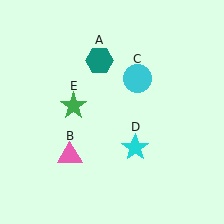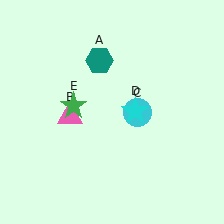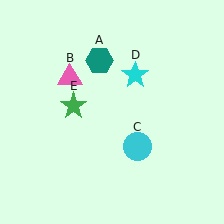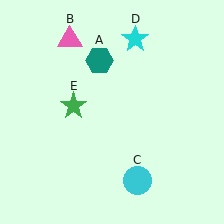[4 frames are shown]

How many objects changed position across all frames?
3 objects changed position: pink triangle (object B), cyan circle (object C), cyan star (object D).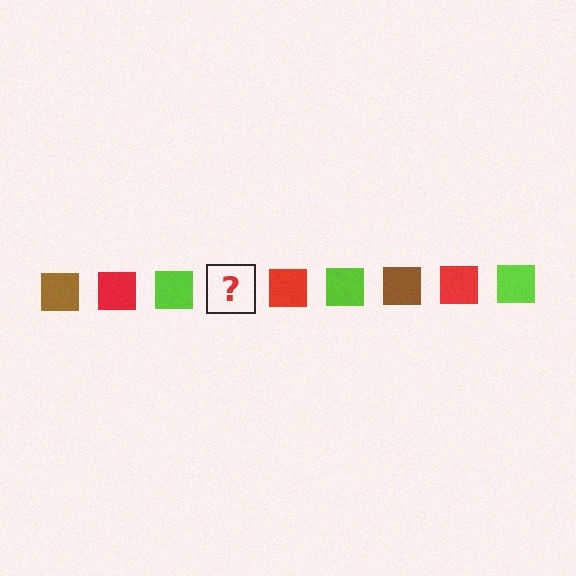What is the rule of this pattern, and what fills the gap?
The rule is that the pattern cycles through brown, red, lime squares. The gap should be filled with a brown square.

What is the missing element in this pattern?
The missing element is a brown square.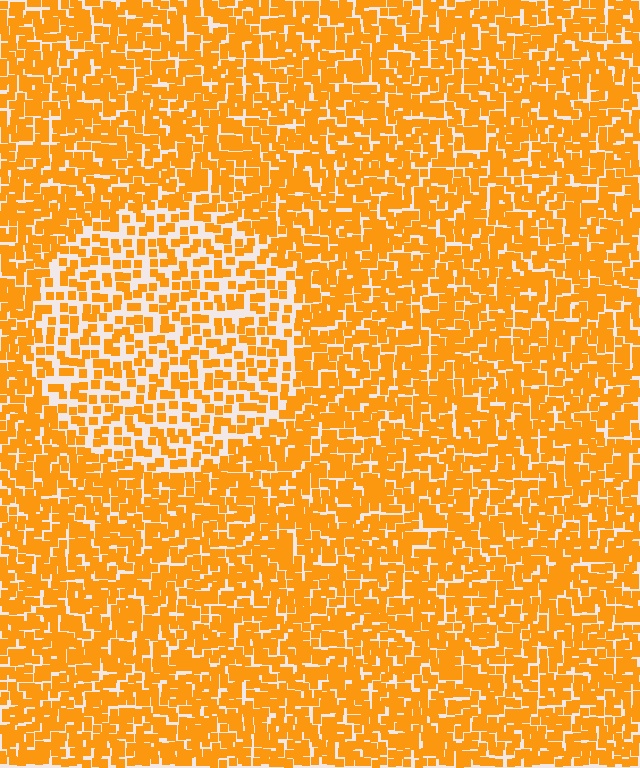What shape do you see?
I see a circle.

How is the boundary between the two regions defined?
The boundary is defined by a change in element density (approximately 1.8x ratio). All elements are the same color, size, and shape.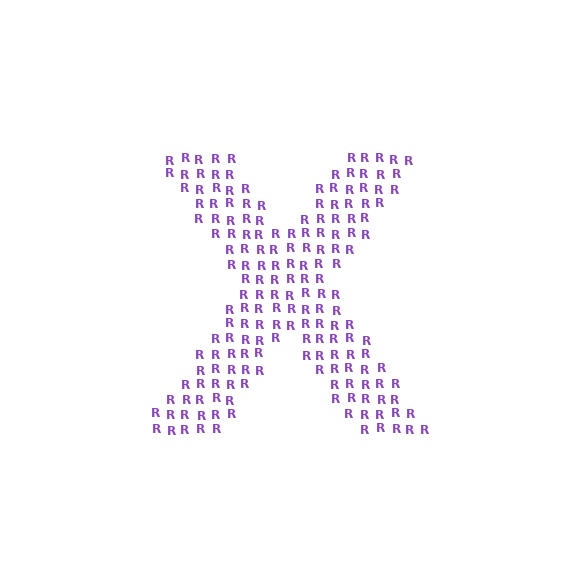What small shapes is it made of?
It is made of small letter R's.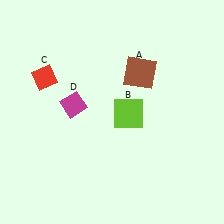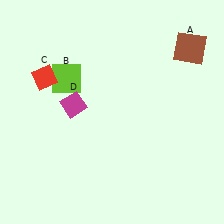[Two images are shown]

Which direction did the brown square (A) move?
The brown square (A) moved right.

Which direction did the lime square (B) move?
The lime square (B) moved left.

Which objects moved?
The objects that moved are: the brown square (A), the lime square (B).